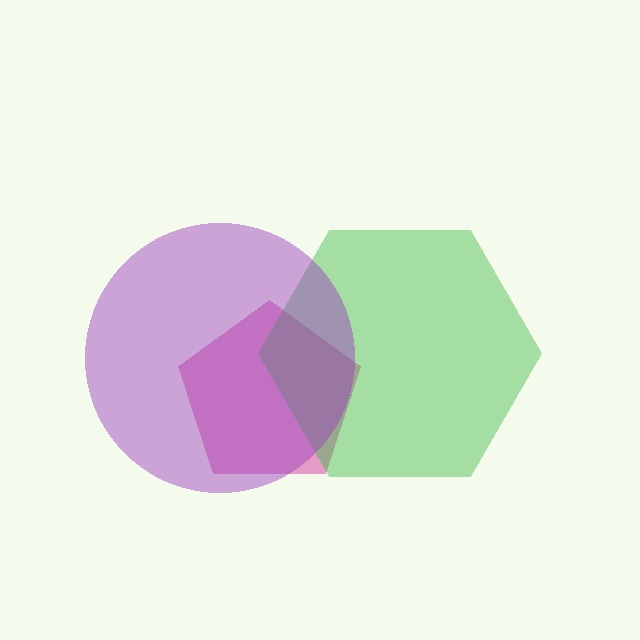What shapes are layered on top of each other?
The layered shapes are: a magenta pentagon, a green hexagon, a purple circle.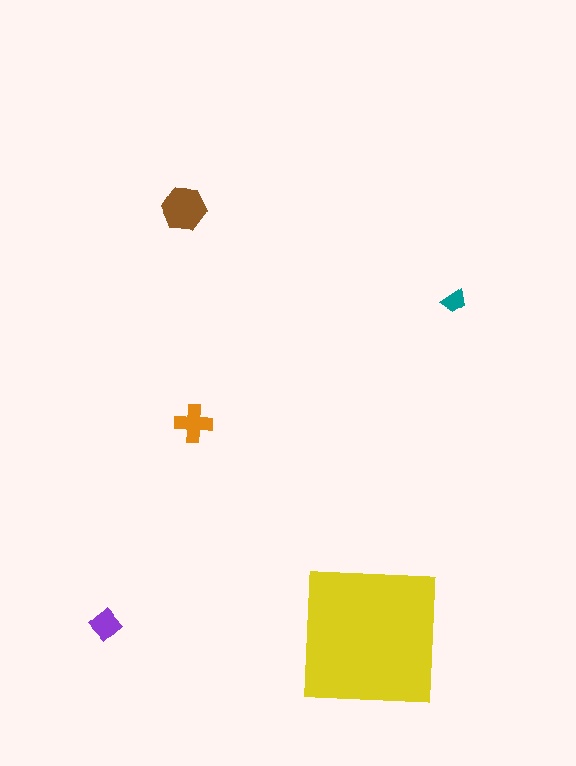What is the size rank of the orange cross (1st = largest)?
3rd.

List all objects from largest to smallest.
The yellow square, the brown hexagon, the orange cross, the purple diamond, the teal trapezoid.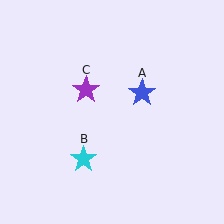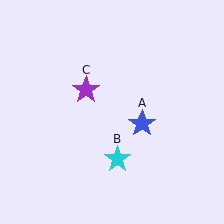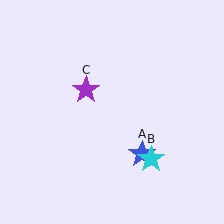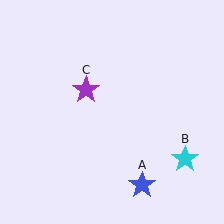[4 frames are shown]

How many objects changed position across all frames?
2 objects changed position: blue star (object A), cyan star (object B).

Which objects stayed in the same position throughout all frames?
Purple star (object C) remained stationary.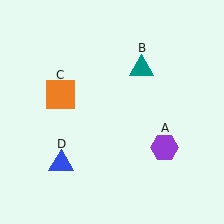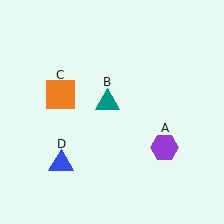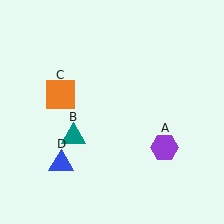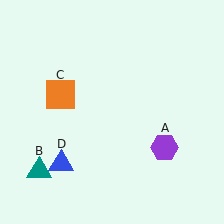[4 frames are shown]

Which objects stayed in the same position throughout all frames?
Purple hexagon (object A) and orange square (object C) and blue triangle (object D) remained stationary.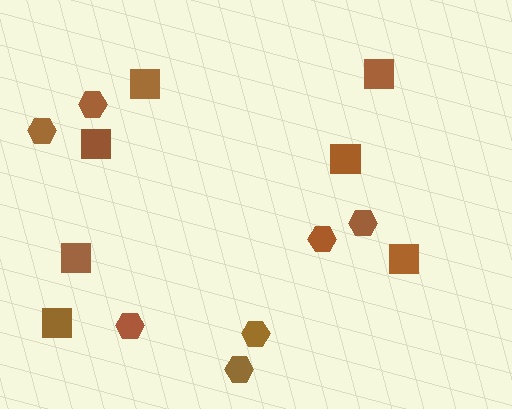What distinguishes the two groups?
There are 2 groups: one group of hexagons (7) and one group of squares (7).